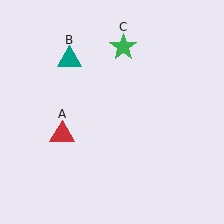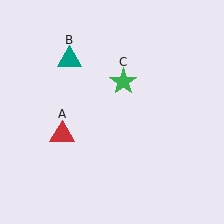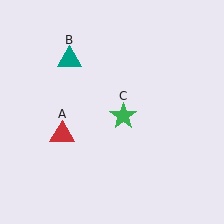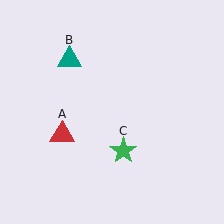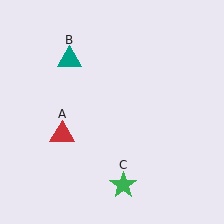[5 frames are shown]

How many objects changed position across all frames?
1 object changed position: green star (object C).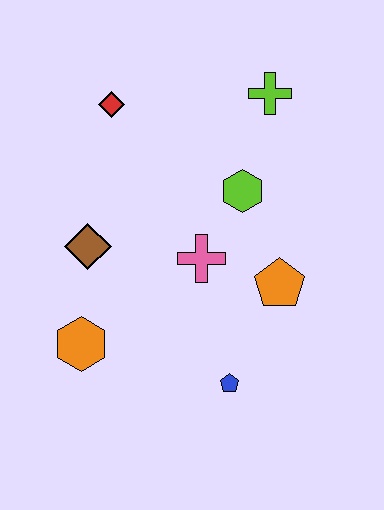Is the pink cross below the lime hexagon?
Yes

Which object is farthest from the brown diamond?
The lime cross is farthest from the brown diamond.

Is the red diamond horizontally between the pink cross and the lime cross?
No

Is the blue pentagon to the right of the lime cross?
No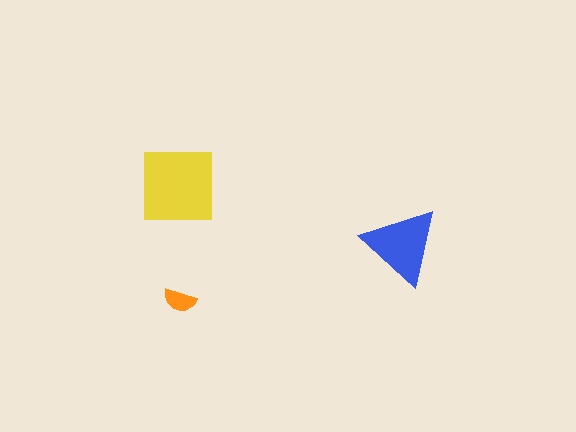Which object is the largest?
The yellow square.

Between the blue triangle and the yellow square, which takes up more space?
The yellow square.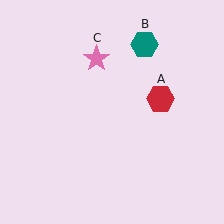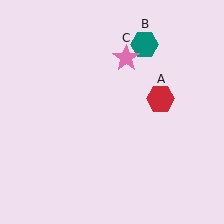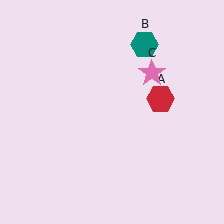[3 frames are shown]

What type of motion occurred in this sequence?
The pink star (object C) rotated clockwise around the center of the scene.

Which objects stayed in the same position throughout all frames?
Red hexagon (object A) and teal hexagon (object B) remained stationary.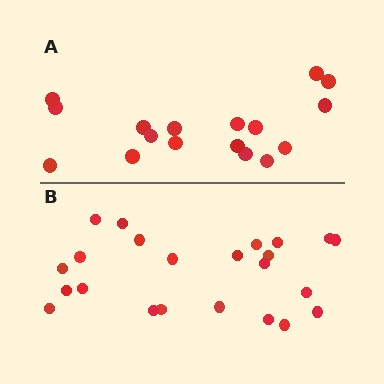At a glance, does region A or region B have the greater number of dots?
Region B (the bottom region) has more dots.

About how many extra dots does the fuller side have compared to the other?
Region B has about 6 more dots than region A.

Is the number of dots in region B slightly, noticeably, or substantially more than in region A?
Region B has noticeably more, but not dramatically so. The ratio is roughly 1.4 to 1.